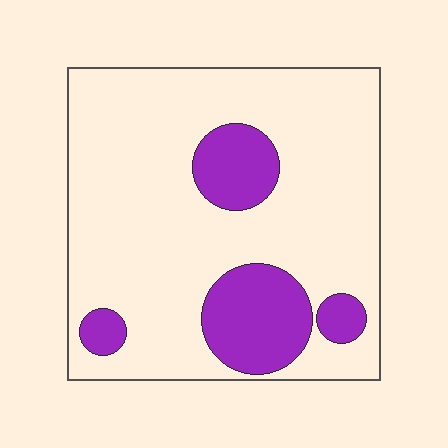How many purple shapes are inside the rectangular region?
4.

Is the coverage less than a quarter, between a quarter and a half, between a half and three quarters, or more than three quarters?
Less than a quarter.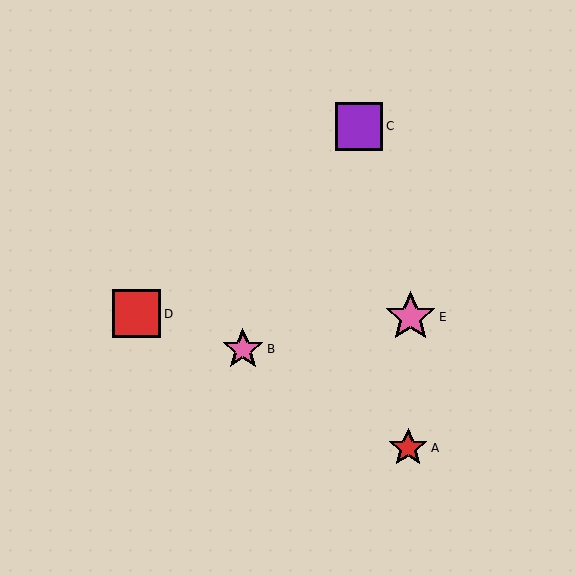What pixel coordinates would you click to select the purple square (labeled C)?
Click at (359, 126) to select the purple square C.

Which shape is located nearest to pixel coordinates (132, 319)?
The red square (labeled D) at (137, 314) is nearest to that location.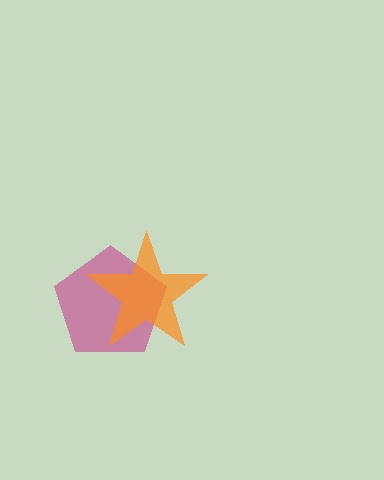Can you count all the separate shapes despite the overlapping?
Yes, there are 2 separate shapes.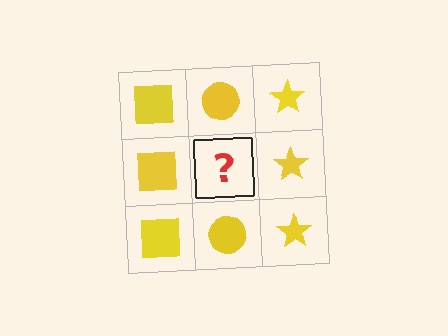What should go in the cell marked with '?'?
The missing cell should contain a yellow circle.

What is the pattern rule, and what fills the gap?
The rule is that each column has a consistent shape. The gap should be filled with a yellow circle.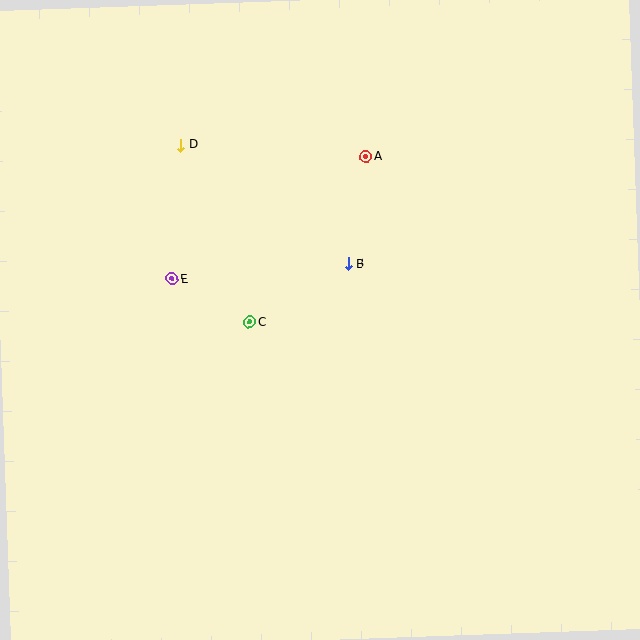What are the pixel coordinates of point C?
Point C is at (250, 322).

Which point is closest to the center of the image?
Point B at (348, 264) is closest to the center.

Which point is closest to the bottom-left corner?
Point E is closest to the bottom-left corner.